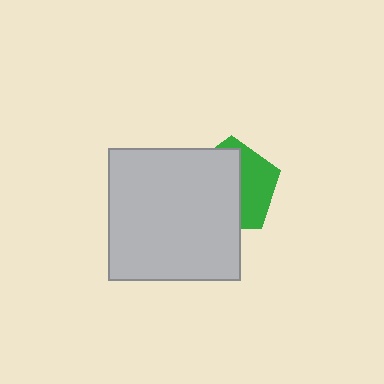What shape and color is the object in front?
The object in front is a light gray square.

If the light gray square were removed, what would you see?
You would see the complete green pentagon.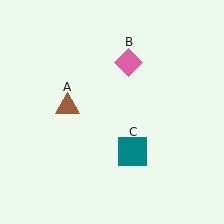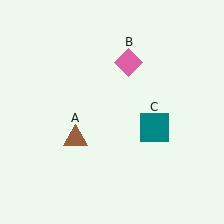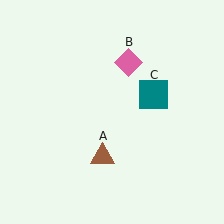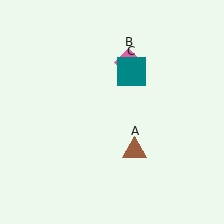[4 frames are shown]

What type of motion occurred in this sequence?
The brown triangle (object A), teal square (object C) rotated counterclockwise around the center of the scene.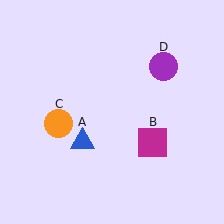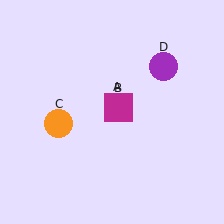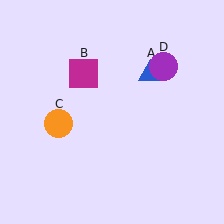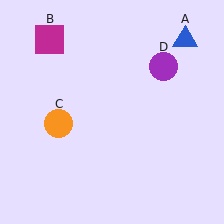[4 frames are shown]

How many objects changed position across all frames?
2 objects changed position: blue triangle (object A), magenta square (object B).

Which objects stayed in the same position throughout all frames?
Orange circle (object C) and purple circle (object D) remained stationary.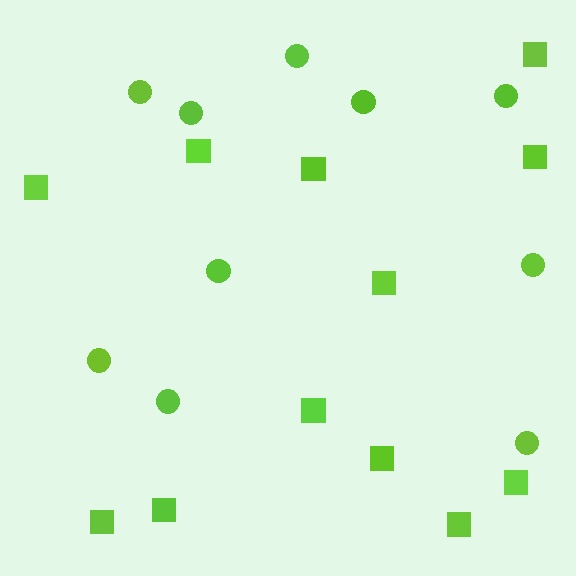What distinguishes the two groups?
There are 2 groups: one group of circles (10) and one group of squares (12).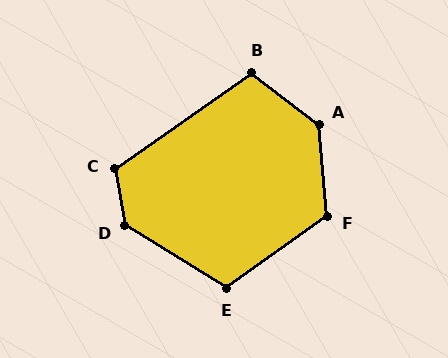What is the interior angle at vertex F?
Approximately 121 degrees (obtuse).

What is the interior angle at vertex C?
Approximately 115 degrees (obtuse).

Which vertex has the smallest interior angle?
B, at approximately 108 degrees.